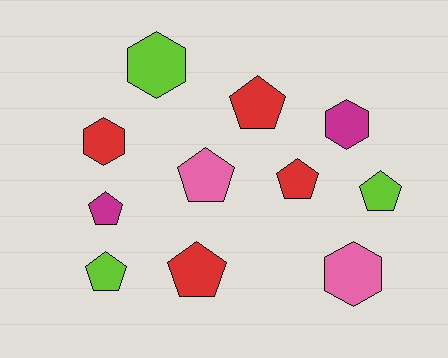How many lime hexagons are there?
There is 1 lime hexagon.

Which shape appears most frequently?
Pentagon, with 7 objects.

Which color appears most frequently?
Red, with 4 objects.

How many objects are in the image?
There are 11 objects.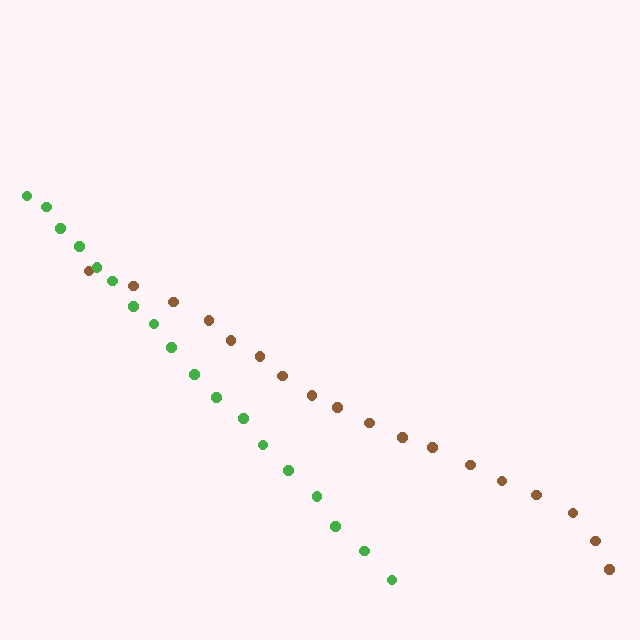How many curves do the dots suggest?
There are 2 distinct paths.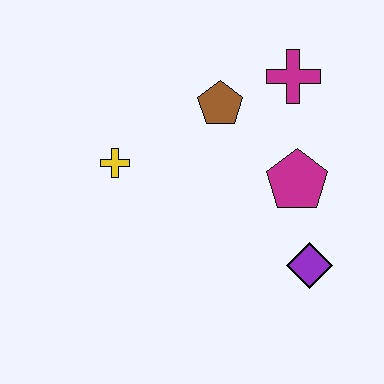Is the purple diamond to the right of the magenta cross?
Yes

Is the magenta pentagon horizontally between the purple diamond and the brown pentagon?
Yes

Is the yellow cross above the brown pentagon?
No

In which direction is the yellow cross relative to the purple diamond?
The yellow cross is to the left of the purple diamond.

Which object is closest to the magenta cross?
The brown pentagon is closest to the magenta cross.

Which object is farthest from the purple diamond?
The yellow cross is farthest from the purple diamond.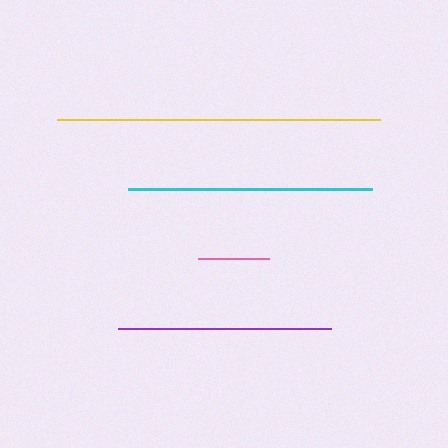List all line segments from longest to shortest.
From longest to shortest: yellow, cyan, purple, pink.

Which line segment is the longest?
The yellow line is the longest at approximately 323 pixels.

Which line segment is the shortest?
The pink line is the shortest at approximately 71 pixels.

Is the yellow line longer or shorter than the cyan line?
The yellow line is longer than the cyan line.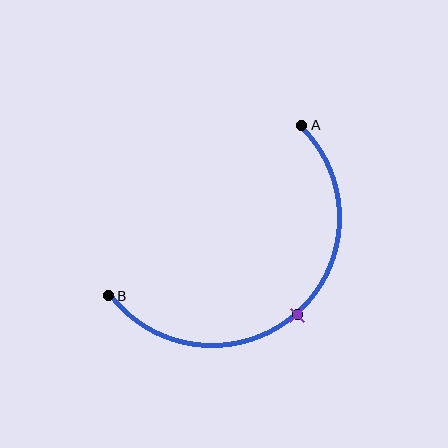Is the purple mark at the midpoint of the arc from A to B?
Yes. The purple mark lies on the arc at equal arc-length from both A and B — it is the arc midpoint.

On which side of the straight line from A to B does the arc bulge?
The arc bulges below and to the right of the straight line connecting A and B.